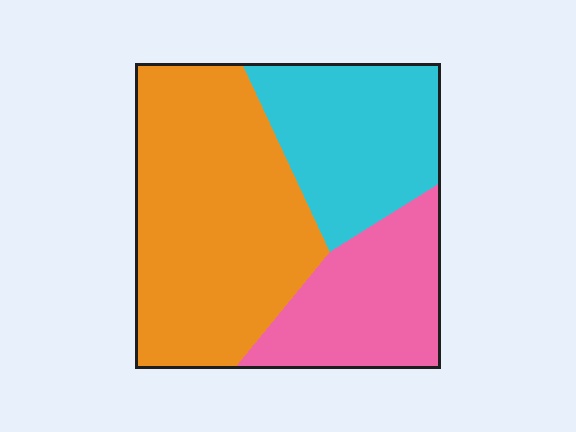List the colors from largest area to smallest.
From largest to smallest: orange, cyan, pink.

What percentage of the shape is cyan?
Cyan covers around 25% of the shape.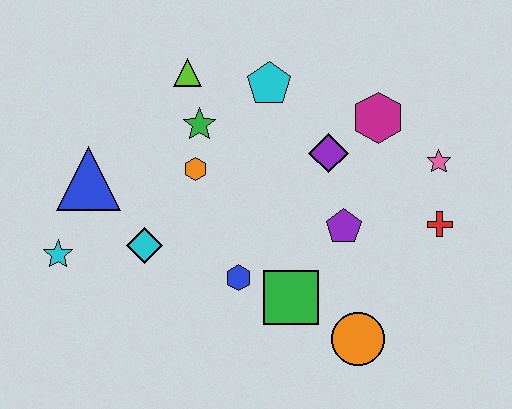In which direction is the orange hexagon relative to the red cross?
The orange hexagon is to the left of the red cross.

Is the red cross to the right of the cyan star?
Yes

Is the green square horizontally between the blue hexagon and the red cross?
Yes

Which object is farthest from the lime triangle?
The orange circle is farthest from the lime triangle.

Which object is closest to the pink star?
The red cross is closest to the pink star.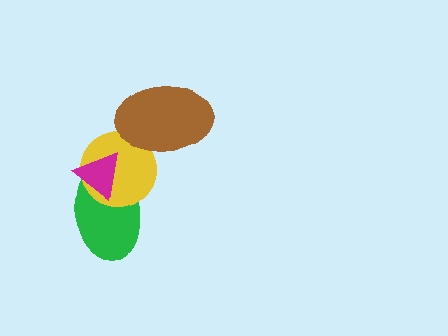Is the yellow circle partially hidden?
Yes, it is partially covered by another shape.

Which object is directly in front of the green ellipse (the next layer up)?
The yellow circle is directly in front of the green ellipse.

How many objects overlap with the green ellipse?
2 objects overlap with the green ellipse.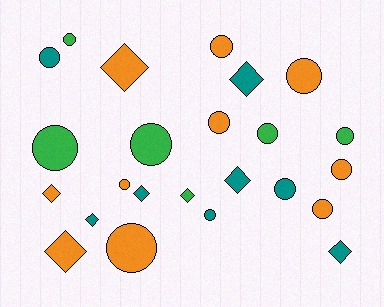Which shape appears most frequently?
Circle, with 15 objects.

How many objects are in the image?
There are 24 objects.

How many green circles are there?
There are 5 green circles.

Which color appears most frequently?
Orange, with 10 objects.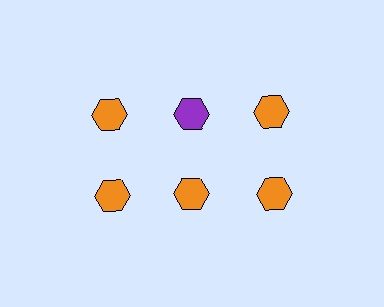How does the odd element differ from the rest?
It has a different color: purple instead of orange.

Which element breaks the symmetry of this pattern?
The purple hexagon in the top row, second from left column breaks the symmetry. All other shapes are orange hexagons.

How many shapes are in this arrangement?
There are 6 shapes arranged in a grid pattern.